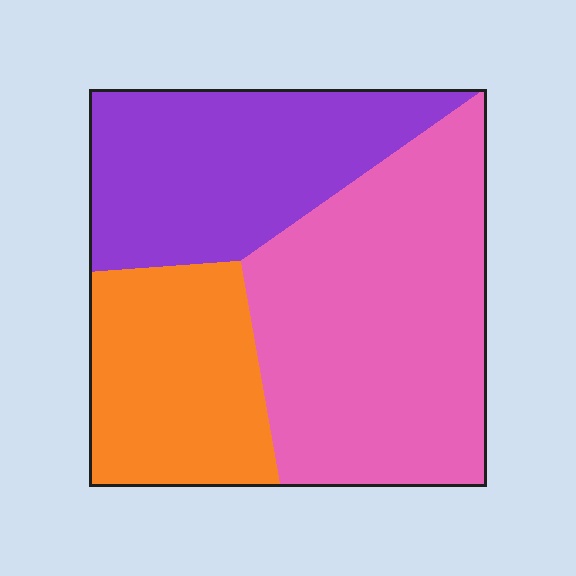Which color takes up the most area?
Pink, at roughly 45%.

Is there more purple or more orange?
Purple.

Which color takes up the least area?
Orange, at roughly 25%.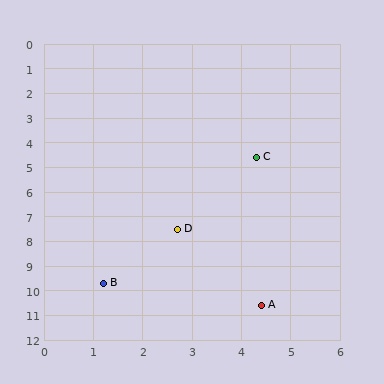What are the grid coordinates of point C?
Point C is at approximately (4.3, 4.6).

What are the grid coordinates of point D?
Point D is at approximately (2.7, 7.5).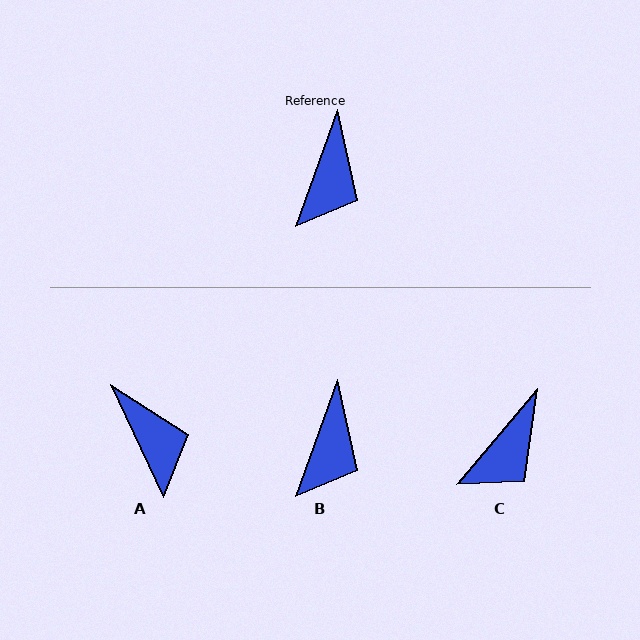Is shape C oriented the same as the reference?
No, it is off by about 20 degrees.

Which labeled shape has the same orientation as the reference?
B.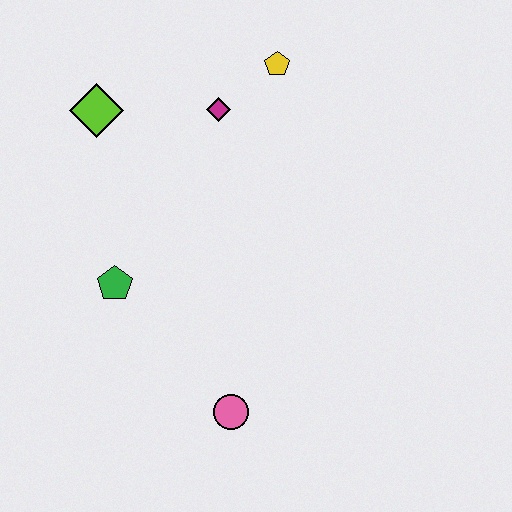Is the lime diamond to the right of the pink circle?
No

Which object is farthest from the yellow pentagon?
The pink circle is farthest from the yellow pentagon.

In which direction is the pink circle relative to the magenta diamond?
The pink circle is below the magenta diamond.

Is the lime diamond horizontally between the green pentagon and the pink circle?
No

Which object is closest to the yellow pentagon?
The magenta diamond is closest to the yellow pentagon.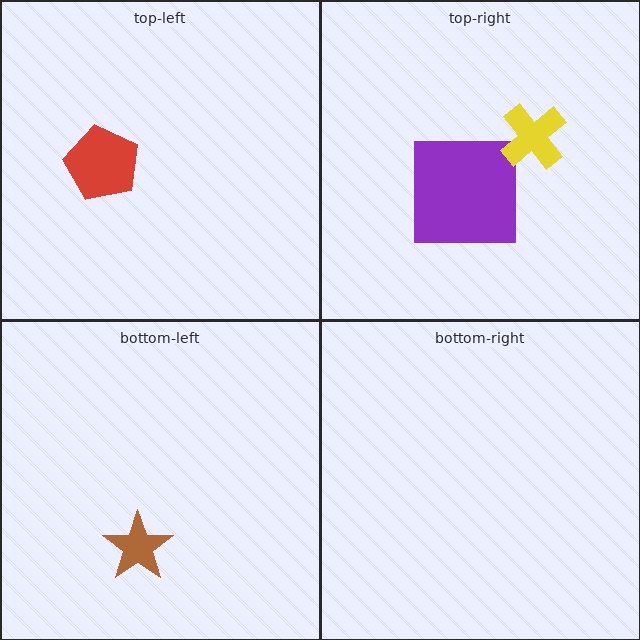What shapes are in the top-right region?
The purple square, the yellow cross.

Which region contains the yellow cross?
The top-right region.